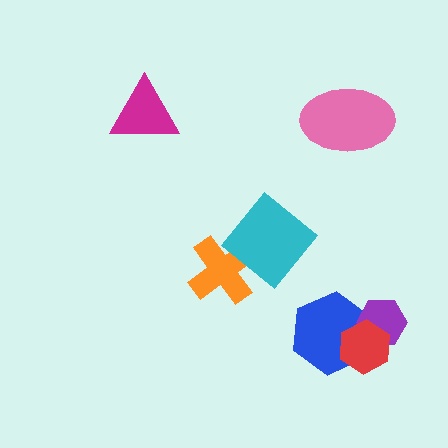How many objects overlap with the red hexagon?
2 objects overlap with the red hexagon.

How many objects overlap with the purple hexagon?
2 objects overlap with the purple hexagon.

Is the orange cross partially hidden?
Yes, it is partially covered by another shape.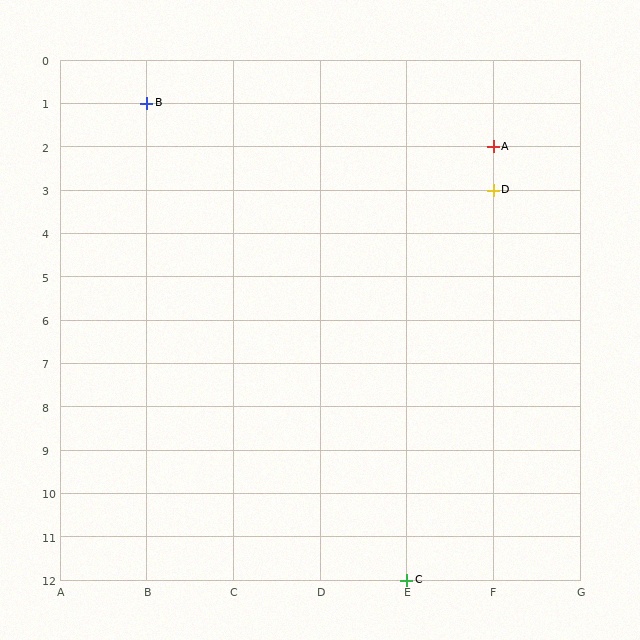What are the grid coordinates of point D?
Point D is at grid coordinates (F, 3).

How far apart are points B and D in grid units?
Points B and D are 4 columns and 2 rows apart (about 4.5 grid units diagonally).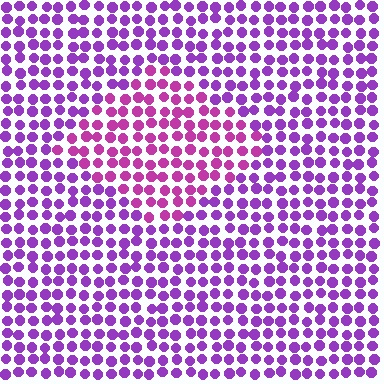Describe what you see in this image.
The image is filled with small purple elements in a uniform arrangement. A diamond-shaped region is visible where the elements are tinted to a slightly different hue, forming a subtle color boundary.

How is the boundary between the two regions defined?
The boundary is defined purely by a slight shift in hue (about 30 degrees). Spacing, size, and orientation are identical on both sides.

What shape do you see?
I see a diamond.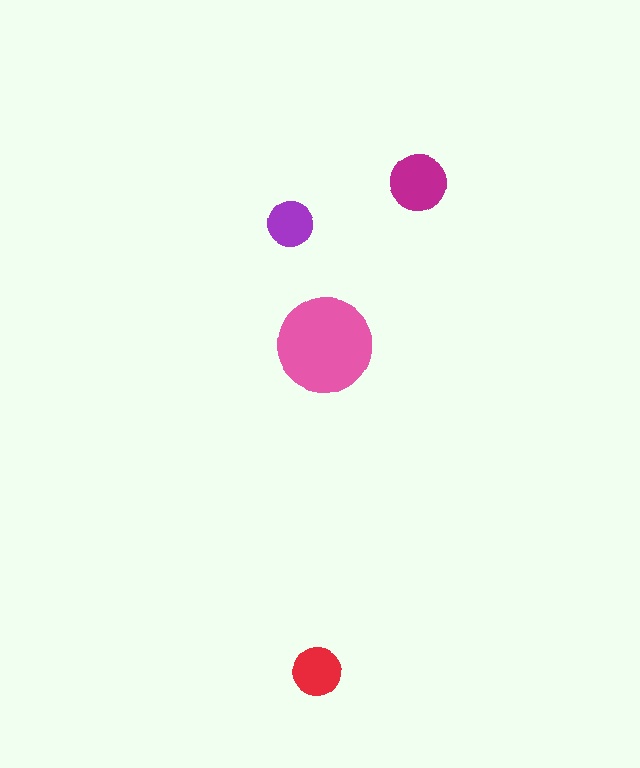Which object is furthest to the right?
The magenta circle is rightmost.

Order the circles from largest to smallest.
the pink one, the magenta one, the red one, the purple one.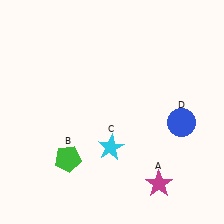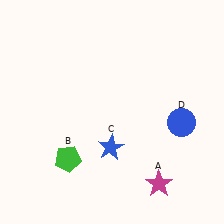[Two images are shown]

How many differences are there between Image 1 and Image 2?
There is 1 difference between the two images.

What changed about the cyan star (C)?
In Image 1, C is cyan. In Image 2, it changed to blue.